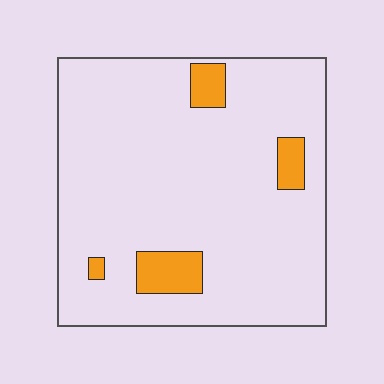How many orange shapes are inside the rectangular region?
4.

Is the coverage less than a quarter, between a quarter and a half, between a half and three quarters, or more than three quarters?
Less than a quarter.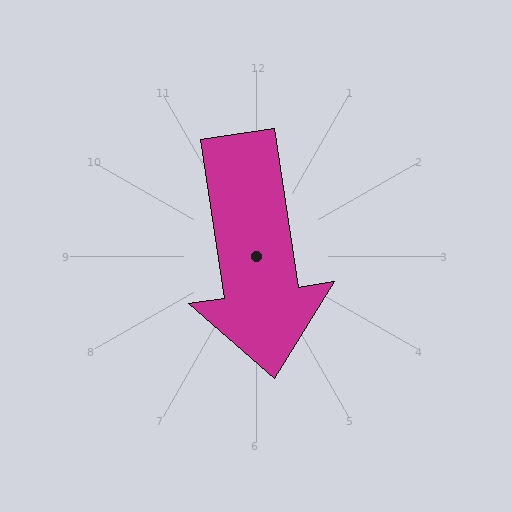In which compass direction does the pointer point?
South.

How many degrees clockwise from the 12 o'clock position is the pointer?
Approximately 171 degrees.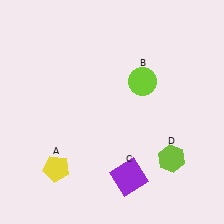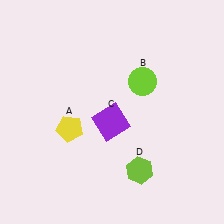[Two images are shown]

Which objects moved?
The objects that moved are: the yellow pentagon (A), the purple square (C), the lime hexagon (D).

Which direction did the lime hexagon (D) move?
The lime hexagon (D) moved left.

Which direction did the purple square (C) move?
The purple square (C) moved up.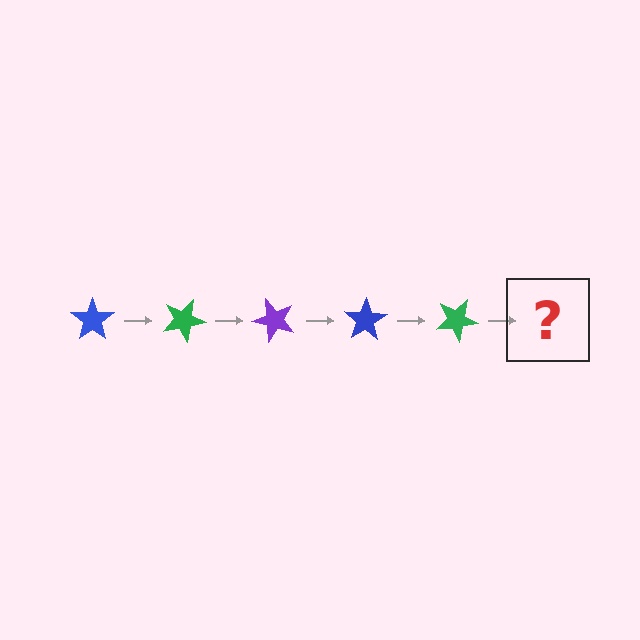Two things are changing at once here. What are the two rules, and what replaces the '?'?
The two rules are that it rotates 25 degrees each step and the color cycles through blue, green, and purple. The '?' should be a purple star, rotated 125 degrees from the start.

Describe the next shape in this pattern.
It should be a purple star, rotated 125 degrees from the start.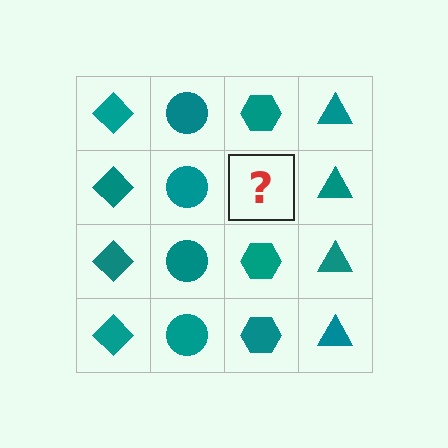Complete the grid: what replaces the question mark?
The question mark should be replaced with a teal hexagon.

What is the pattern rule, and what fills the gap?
The rule is that each column has a consistent shape. The gap should be filled with a teal hexagon.